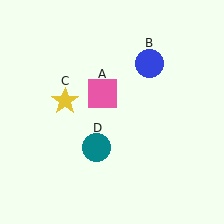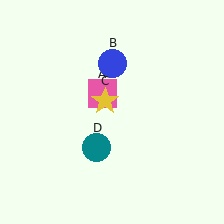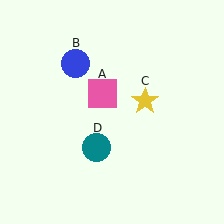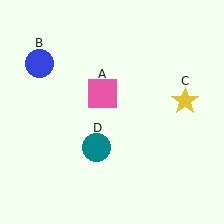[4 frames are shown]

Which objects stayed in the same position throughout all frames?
Pink square (object A) and teal circle (object D) remained stationary.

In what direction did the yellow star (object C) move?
The yellow star (object C) moved right.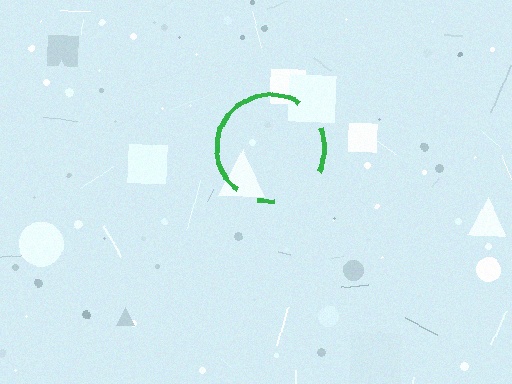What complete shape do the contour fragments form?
The contour fragments form a circle.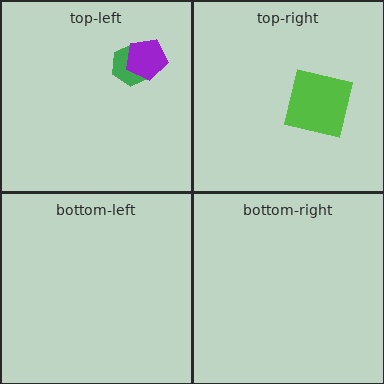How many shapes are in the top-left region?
2.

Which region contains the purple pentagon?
The top-left region.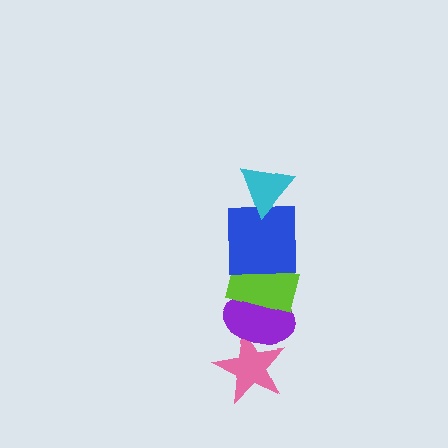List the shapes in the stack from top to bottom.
From top to bottom: the cyan triangle, the blue square, the lime rectangle, the purple ellipse, the pink star.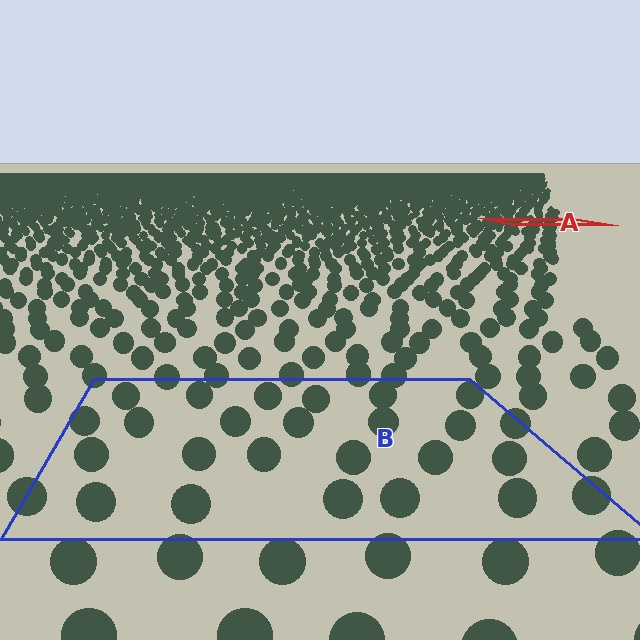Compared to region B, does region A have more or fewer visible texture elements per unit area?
Region A has more texture elements per unit area — they are packed more densely because it is farther away.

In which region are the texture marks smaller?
The texture marks are smaller in region A, because it is farther away.